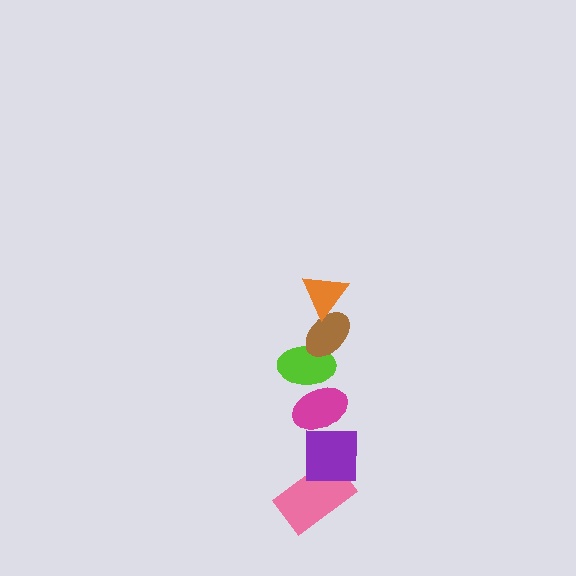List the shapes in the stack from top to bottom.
From top to bottom: the orange triangle, the brown ellipse, the lime ellipse, the magenta ellipse, the purple square, the pink rectangle.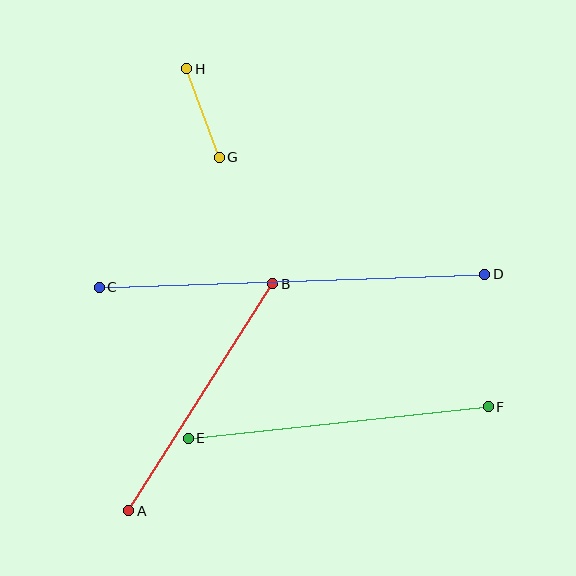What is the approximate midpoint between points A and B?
The midpoint is at approximately (201, 397) pixels.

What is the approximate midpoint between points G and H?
The midpoint is at approximately (203, 113) pixels.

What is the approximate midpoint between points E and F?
The midpoint is at approximately (338, 423) pixels.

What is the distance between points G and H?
The distance is approximately 94 pixels.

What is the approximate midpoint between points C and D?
The midpoint is at approximately (292, 281) pixels.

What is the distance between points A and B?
The distance is approximately 269 pixels.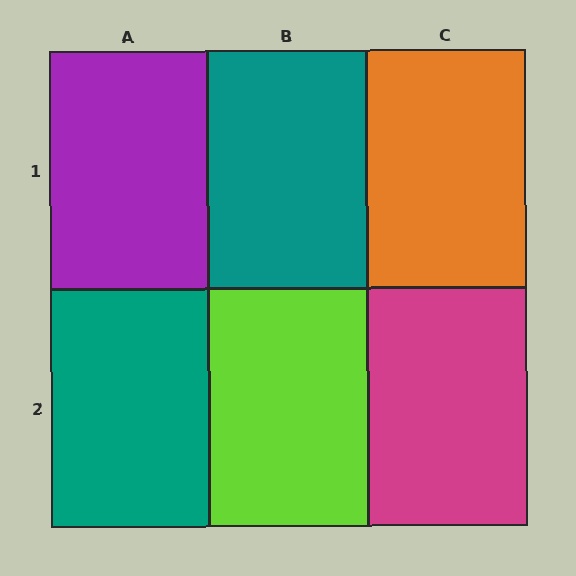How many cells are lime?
1 cell is lime.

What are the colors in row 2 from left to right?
Teal, lime, magenta.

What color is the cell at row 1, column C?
Orange.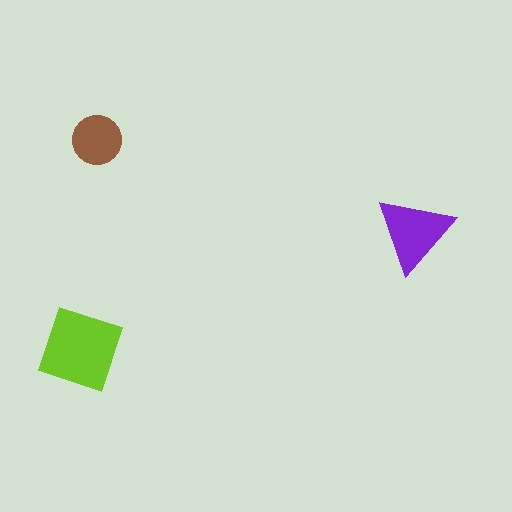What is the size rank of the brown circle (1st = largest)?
3rd.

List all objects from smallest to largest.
The brown circle, the purple triangle, the lime diamond.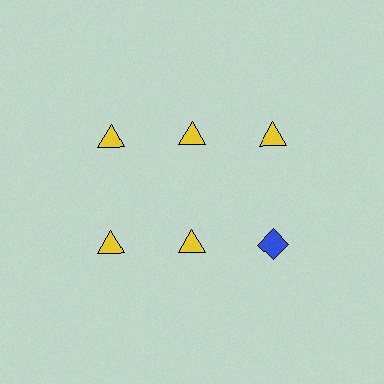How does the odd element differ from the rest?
It differs in both color (blue instead of yellow) and shape (diamond instead of triangle).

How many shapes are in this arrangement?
There are 6 shapes arranged in a grid pattern.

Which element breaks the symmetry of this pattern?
The blue diamond in the second row, center column breaks the symmetry. All other shapes are yellow triangles.